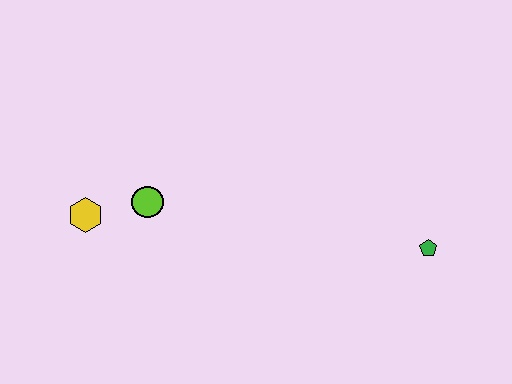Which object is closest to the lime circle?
The yellow hexagon is closest to the lime circle.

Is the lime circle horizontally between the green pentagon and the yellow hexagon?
Yes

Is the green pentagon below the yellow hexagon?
Yes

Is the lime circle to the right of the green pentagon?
No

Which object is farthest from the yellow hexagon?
The green pentagon is farthest from the yellow hexagon.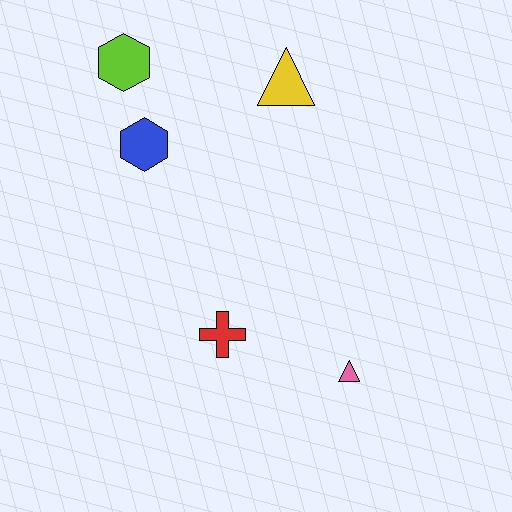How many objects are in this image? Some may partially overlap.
There are 5 objects.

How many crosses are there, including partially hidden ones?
There is 1 cross.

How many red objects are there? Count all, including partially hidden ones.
There is 1 red object.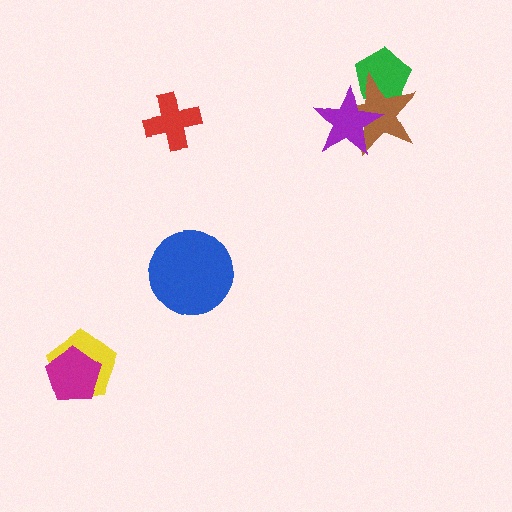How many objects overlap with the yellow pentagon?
1 object overlaps with the yellow pentagon.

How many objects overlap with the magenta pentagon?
1 object overlaps with the magenta pentagon.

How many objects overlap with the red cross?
0 objects overlap with the red cross.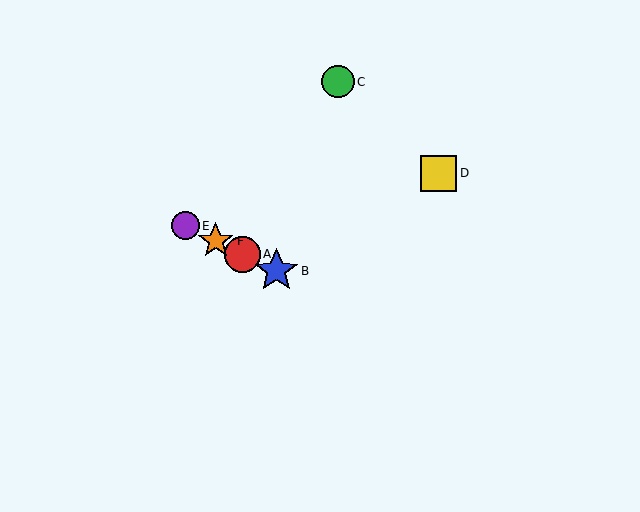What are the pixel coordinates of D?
Object D is at (439, 173).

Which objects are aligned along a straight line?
Objects A, B, E, F are aligned along a straight line.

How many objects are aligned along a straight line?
4 objects (A, B, E, F) are aligned along a straight line.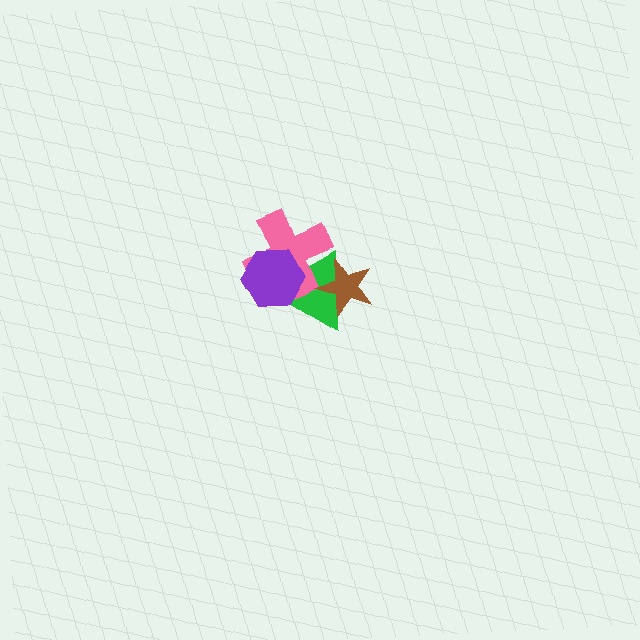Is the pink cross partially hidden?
Yes, it is partially covered by another shape.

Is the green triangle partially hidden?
Yes, it is partially covered by another shape.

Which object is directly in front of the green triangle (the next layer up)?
The pink cross is directly in front of the green triangle.